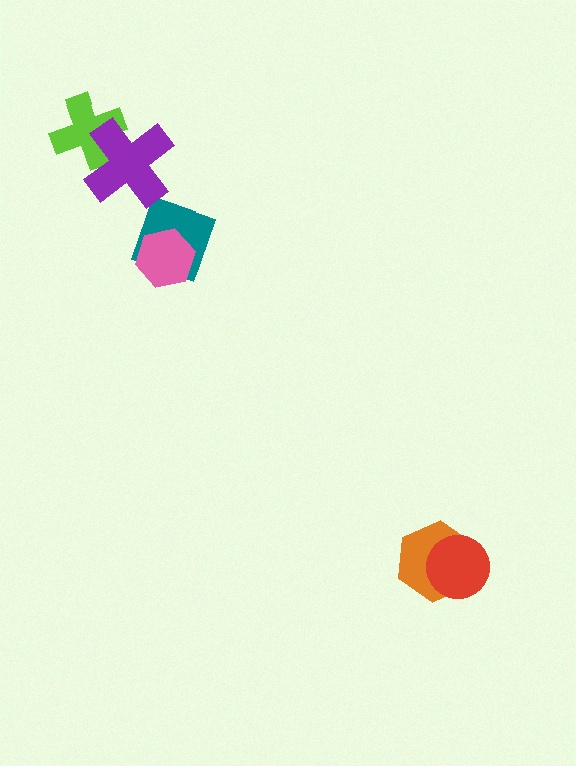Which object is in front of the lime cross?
The purple cross is in front of the lime cross.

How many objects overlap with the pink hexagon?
1 object overlaps with the pink hexagon.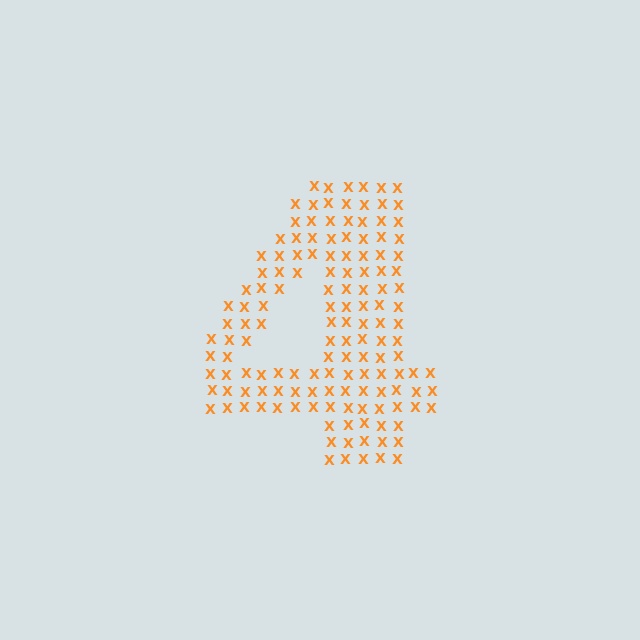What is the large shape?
The large shape is the digit 4.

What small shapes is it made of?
It is made of small letter X's.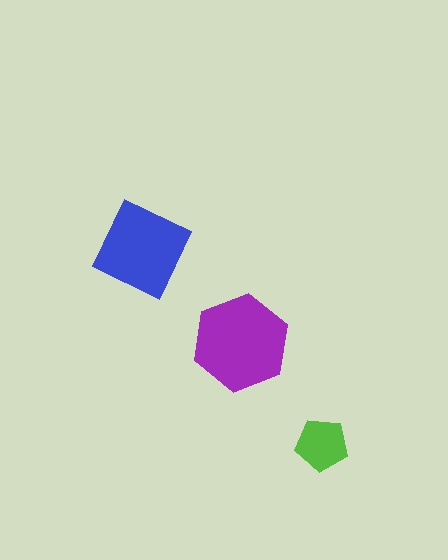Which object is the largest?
The purple hexagon.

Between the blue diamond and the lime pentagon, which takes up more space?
The blue diamond.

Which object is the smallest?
The lime pentagon.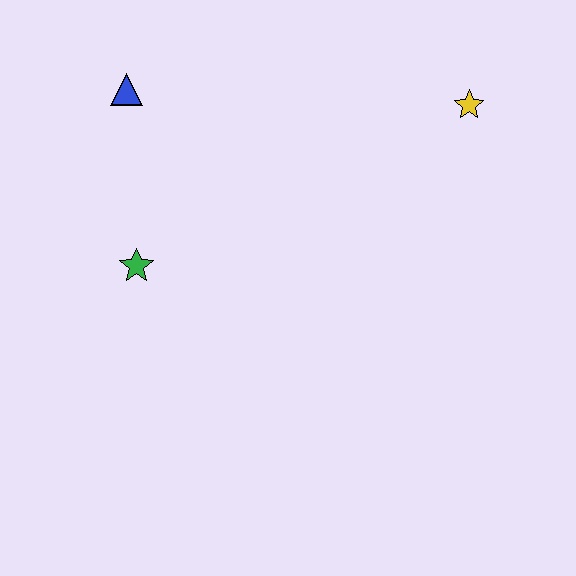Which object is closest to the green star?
The blue triangle is closest to the green star.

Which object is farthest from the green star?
The yellow star is farthest from the green star.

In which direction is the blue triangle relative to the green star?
The blue triangle is above the green star.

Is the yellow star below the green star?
No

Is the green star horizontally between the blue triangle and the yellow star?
Yes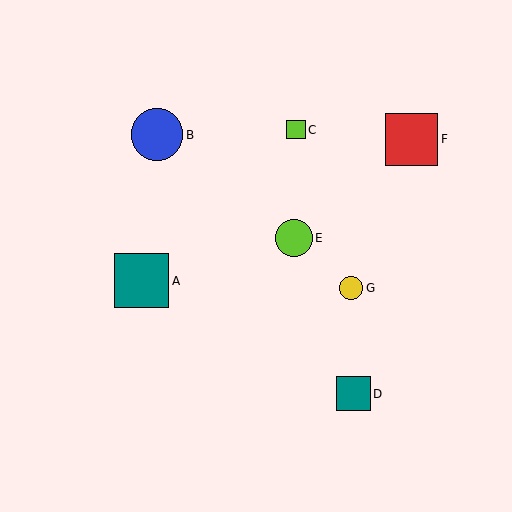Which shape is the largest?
The teal square (labeled A) is the largest.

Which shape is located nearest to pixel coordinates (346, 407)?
The teal square (labeled D) at (353, 394) is nearest to that location.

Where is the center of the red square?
The center of the red square is at (412, 139).